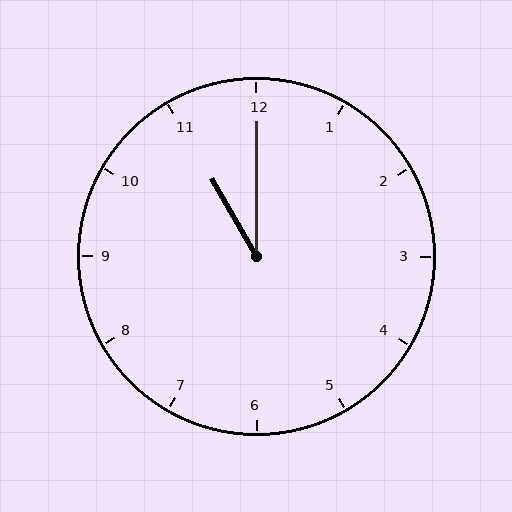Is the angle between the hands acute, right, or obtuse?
It is acute.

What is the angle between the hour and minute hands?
Approximately 30 degrees.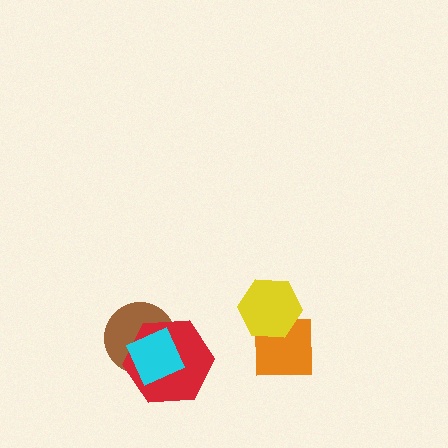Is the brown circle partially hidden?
Yes, it is partially covered by another shape.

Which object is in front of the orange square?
The yellow hexagon is in front of the orange square.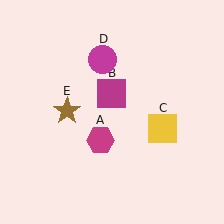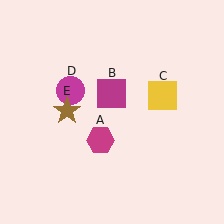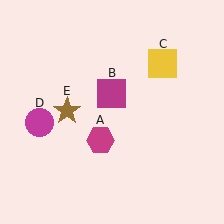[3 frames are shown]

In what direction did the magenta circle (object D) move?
The magenta circle (object D) moved down and to the left.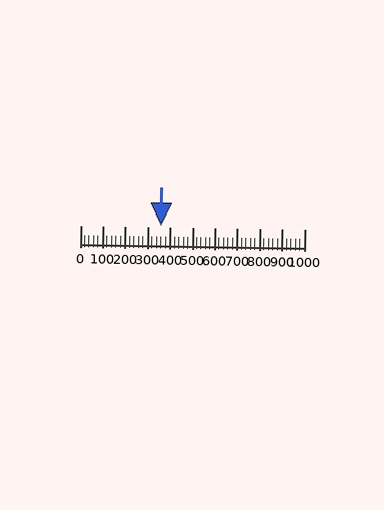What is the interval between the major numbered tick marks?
The major tick marks are spaced 100 units apart.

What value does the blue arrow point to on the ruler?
The blue arrow points to approximately 360.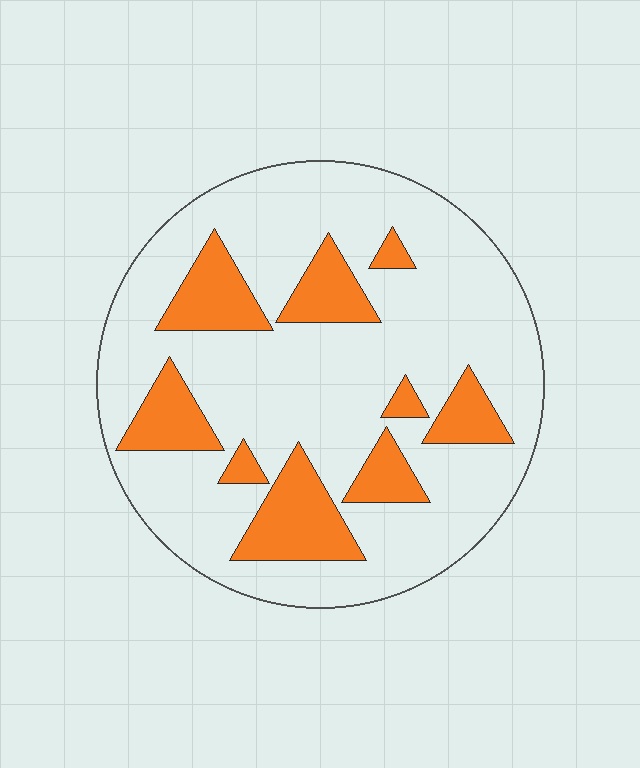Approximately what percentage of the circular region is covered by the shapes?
Approximately 20%.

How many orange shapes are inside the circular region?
9.